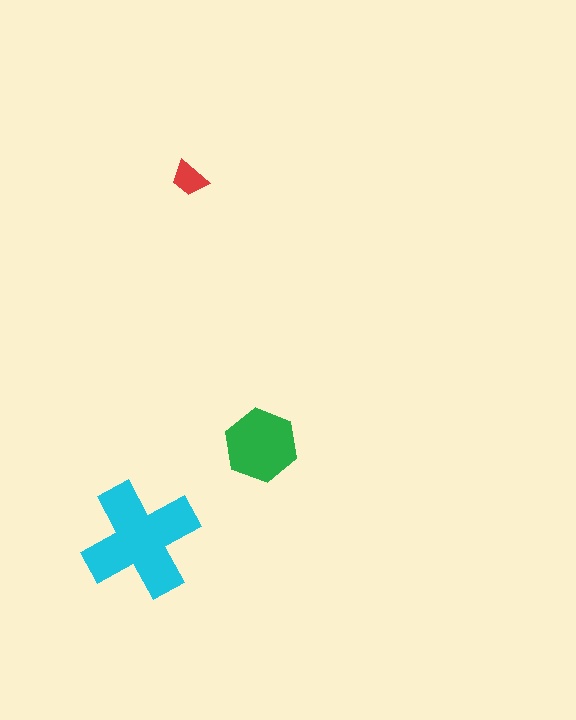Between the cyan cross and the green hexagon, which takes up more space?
The cyan cross.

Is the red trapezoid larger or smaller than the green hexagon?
Smaller.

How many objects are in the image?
There are 3 objects in the image.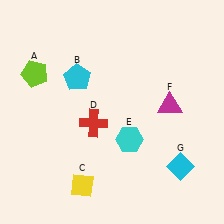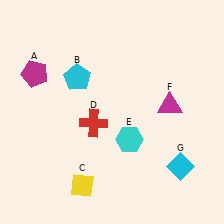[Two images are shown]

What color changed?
The pentagon (A) changed from lime in Image 1 to magenta in Image 2.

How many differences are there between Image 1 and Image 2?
There is 1 difference between the two images.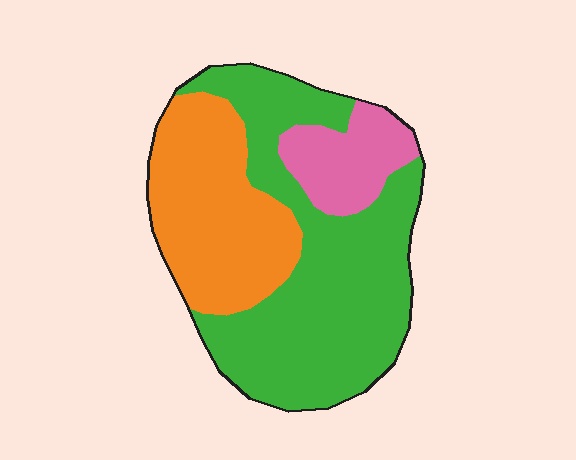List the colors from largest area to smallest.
From largest to smallest: green, orange, pink.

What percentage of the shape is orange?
Orange covers around 30% of the shape.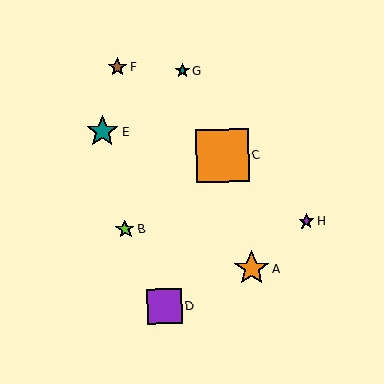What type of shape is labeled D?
Shape D is a purple square.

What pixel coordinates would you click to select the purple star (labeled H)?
Click at (307, 222) to select the purple star H.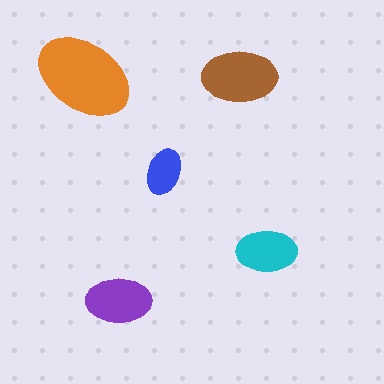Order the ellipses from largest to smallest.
the orange one, the brown one, the purple one, the cyan one, the blue one.